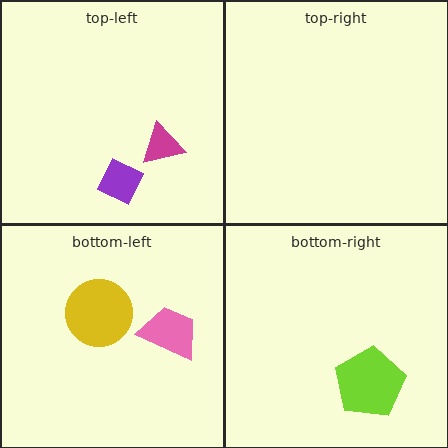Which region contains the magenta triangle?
The top-left region.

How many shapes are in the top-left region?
2.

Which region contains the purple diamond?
The top-left region.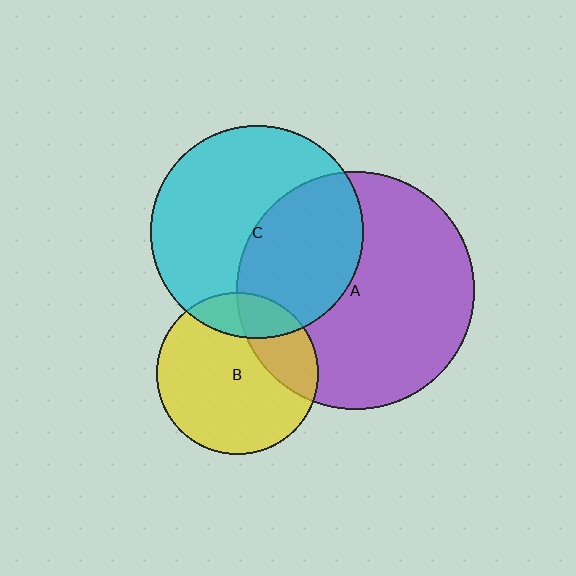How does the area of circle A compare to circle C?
Approximately 1.2 times.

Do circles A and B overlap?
Yes.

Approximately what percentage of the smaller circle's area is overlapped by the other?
Approximately 25%.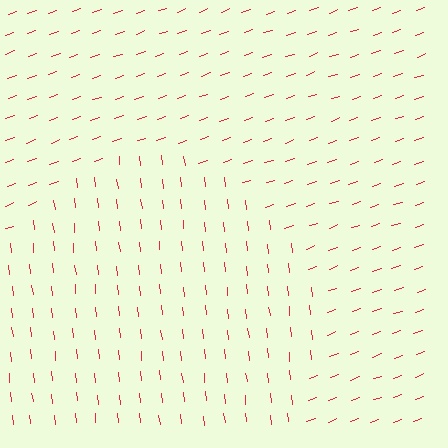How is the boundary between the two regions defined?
The boundary is defined purely by a change in line orientation (approximately 77 degrees difference). All lines are the same color and thickness.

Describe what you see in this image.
The image is filled with small red line segments. A circle region in the image has lines oriented differently from the surrounding lines, creating a visible texture boundary.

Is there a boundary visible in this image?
Yes, there is a texture boundary formed by a change in line orientation.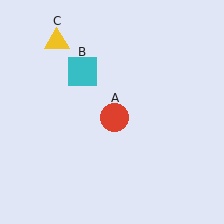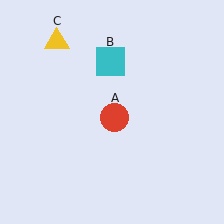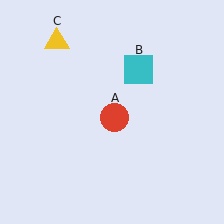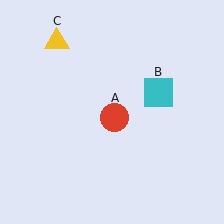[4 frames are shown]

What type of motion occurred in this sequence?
The cyan square (object B) rotated clockwise around the center of the scene.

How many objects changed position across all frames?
1 object changed position: cyan square (object B).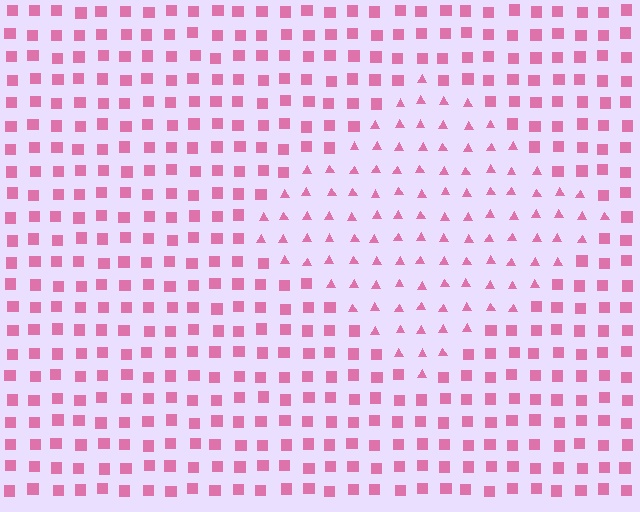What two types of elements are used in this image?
The image uses triangles inside the diamond region and squares outside it.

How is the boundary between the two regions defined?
The boundary is defined by a change in element shape: triangles inside vs. squares outside. All elements share the same color and spacing.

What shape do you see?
I see a diamond.